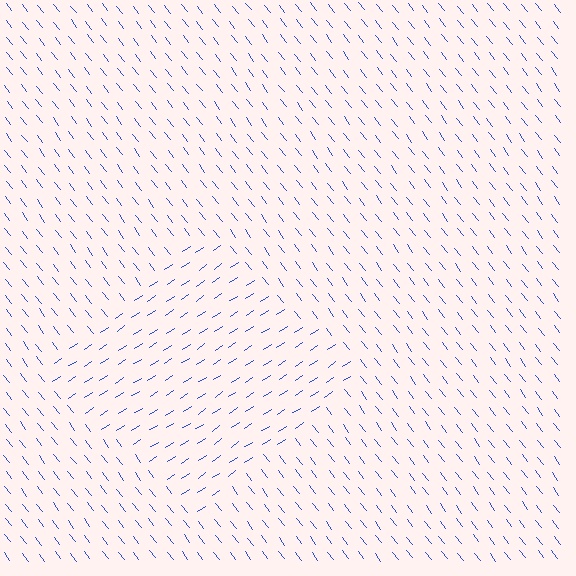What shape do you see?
I see a diamond.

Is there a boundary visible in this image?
Yes, there is a texture boundary formed by a change in line orientation.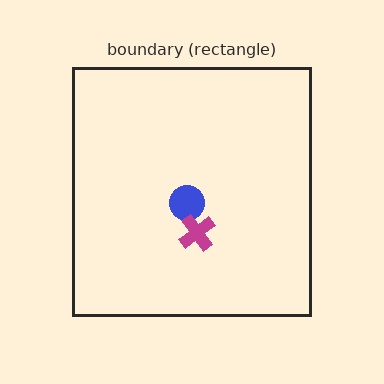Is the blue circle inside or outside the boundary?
Inside.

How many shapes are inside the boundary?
2 inside, 0 outside.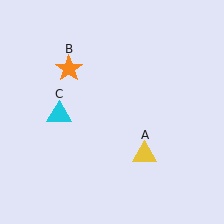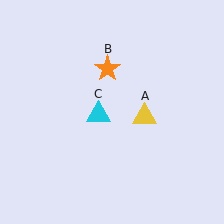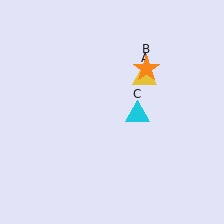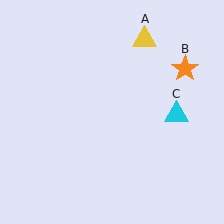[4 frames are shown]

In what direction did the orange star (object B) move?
The orange star (object B) moved right.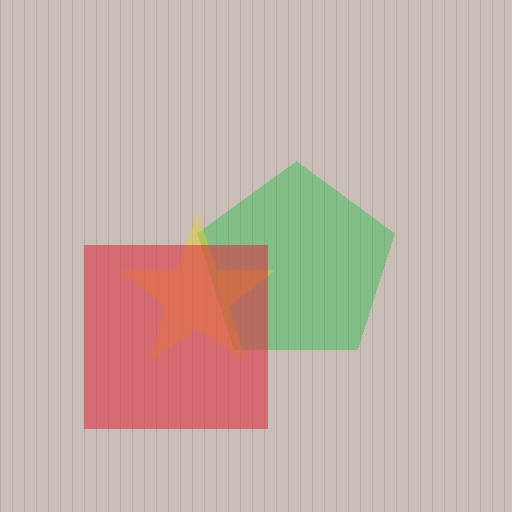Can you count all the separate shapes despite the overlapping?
Yes, there are 3 separate shapes.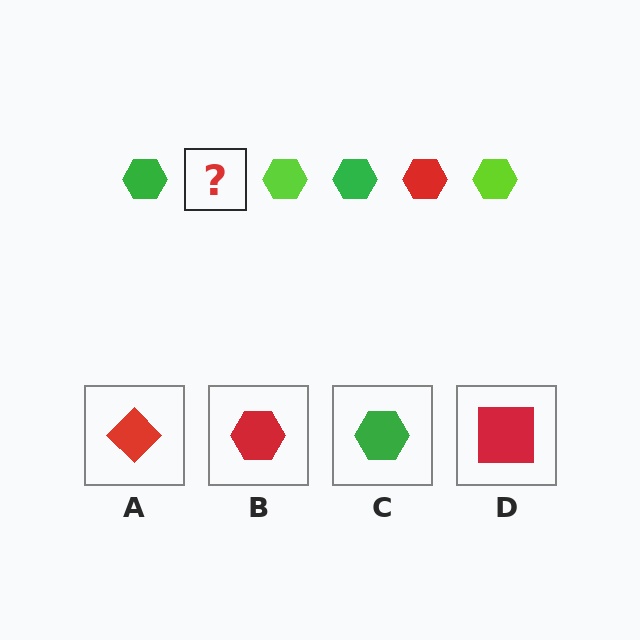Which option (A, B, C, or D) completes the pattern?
B.